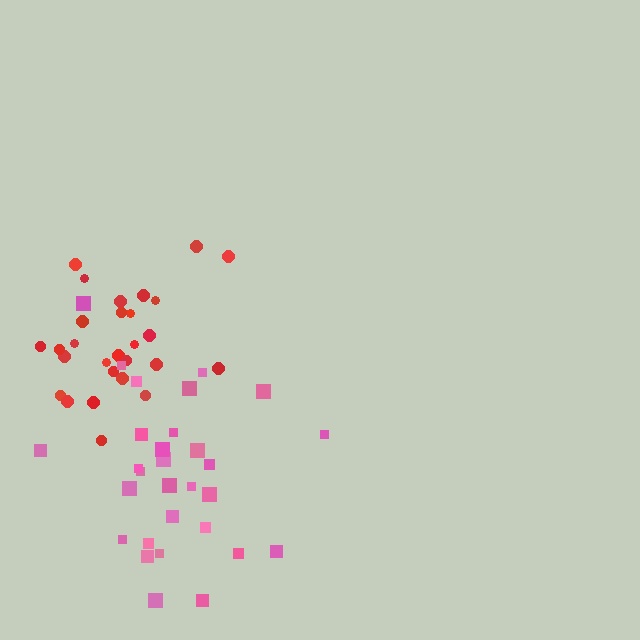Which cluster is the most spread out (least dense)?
Pink.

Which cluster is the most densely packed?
Red.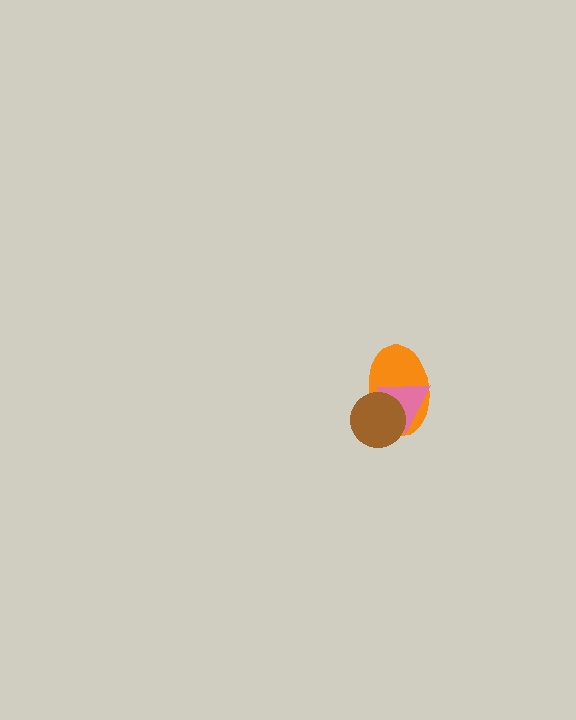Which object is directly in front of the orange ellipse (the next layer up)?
The pink triangle is directly in front of the orange ellipse.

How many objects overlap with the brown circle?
2 objects overlap with the brown circle.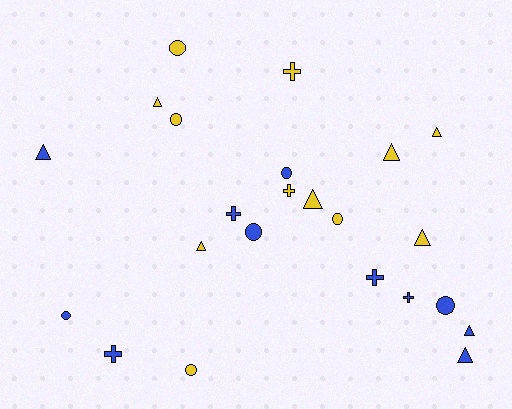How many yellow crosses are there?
There are 2 yellow crosses.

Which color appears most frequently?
Yellow, with 12 objects.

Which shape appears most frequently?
Triangle, with 9 objects.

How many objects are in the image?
There are 23 objects.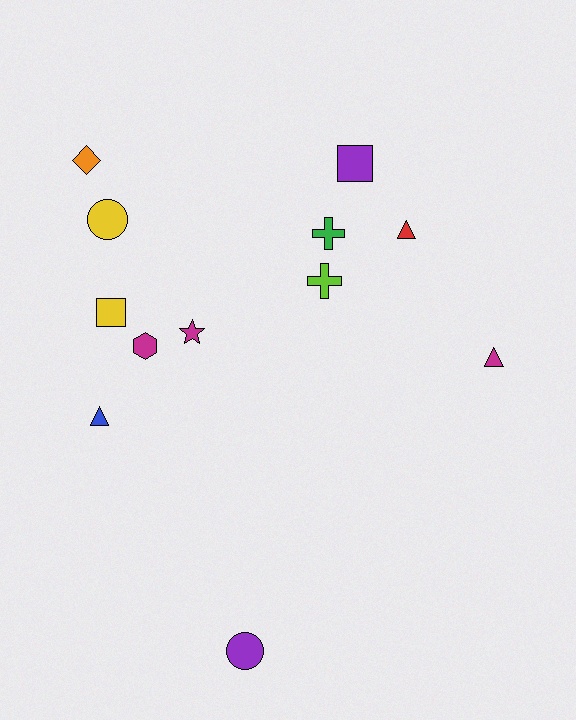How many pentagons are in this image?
There are no pentagons.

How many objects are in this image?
There are 12 objects.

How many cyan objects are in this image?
There are no cyan objects.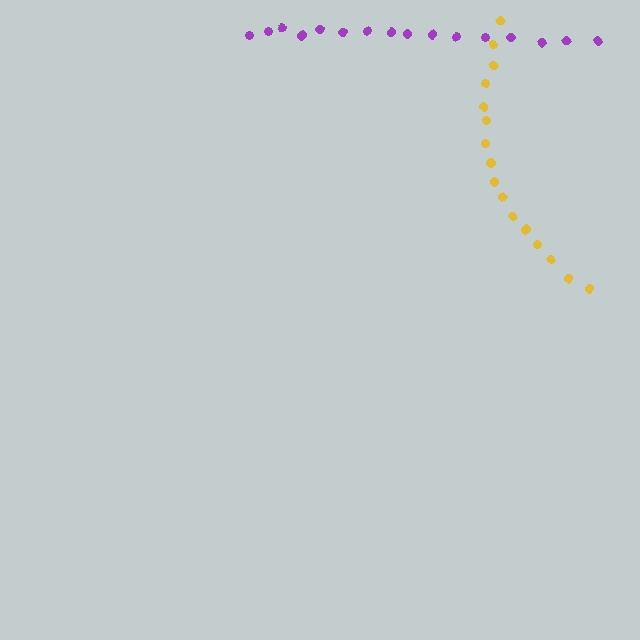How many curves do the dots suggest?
There are 2 distinct paths.